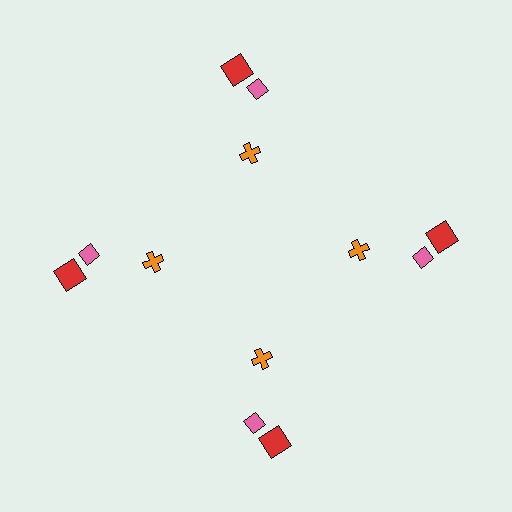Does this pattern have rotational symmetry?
Yes, this pattern has 4-fold rotational symmetry. It looks the same after rotating 90 degrees around the center.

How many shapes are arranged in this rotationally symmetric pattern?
There are 12 shapes, arranged in 4 groups of 3.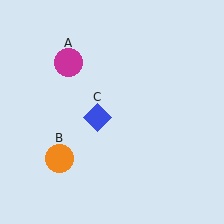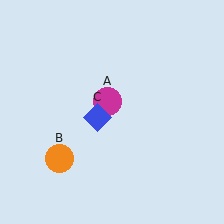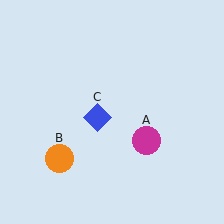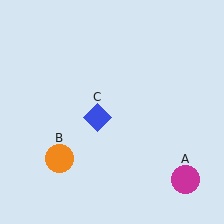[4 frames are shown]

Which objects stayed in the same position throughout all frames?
Orange circle (object B) and blue diamond (object C) remained stationary.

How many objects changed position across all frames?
1 object changed position: magenta circle (object A).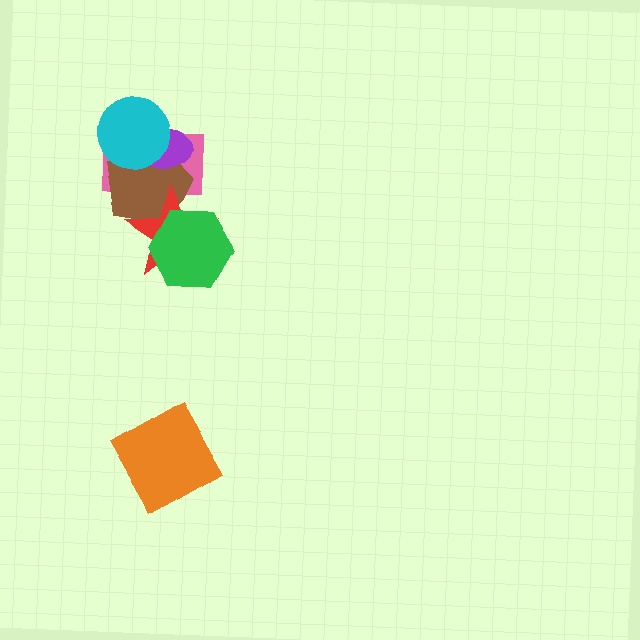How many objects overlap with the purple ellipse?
3 objects overlap with the purple ellipse.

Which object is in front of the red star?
The green hexagon is in front of the red star.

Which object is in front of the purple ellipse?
The cyan circle is in front of the purple ellipse.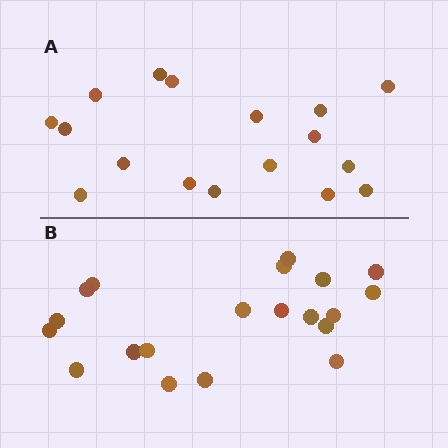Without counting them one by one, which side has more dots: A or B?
Region B (the bottom region) has more dots.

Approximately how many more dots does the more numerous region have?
Region B has just a few more — roughly 2 or 3 more dots than region A.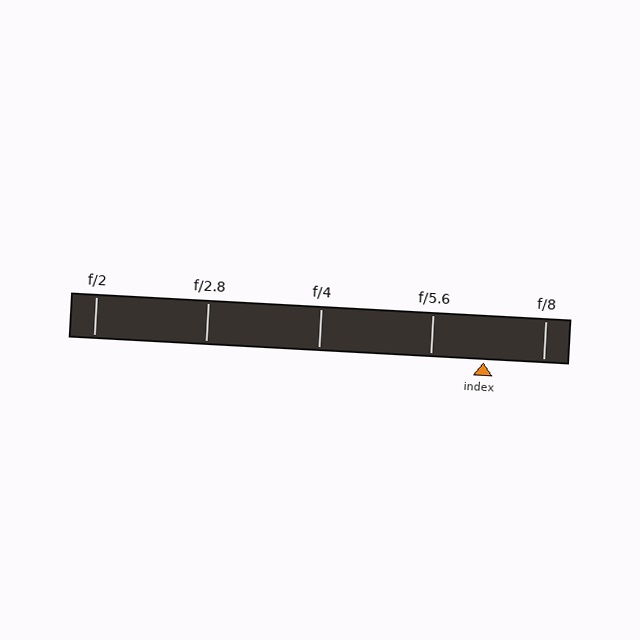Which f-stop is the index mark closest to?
The index mark is closest to f/5.6.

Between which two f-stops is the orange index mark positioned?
The index mark is between f/5.6 and f/8.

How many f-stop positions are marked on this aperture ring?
There are 5 f-stop positions marked.